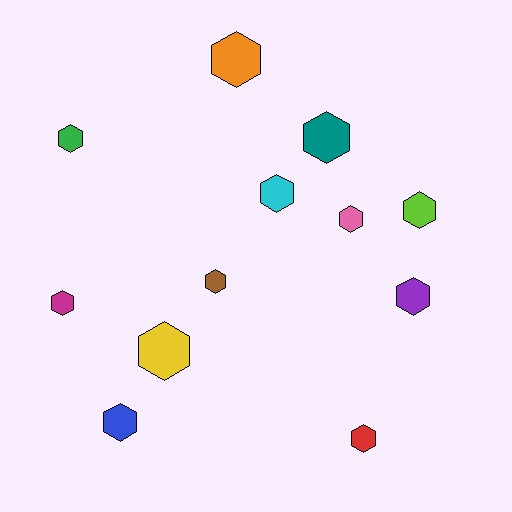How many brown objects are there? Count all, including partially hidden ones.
There is 1 brown object.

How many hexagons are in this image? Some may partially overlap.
There are 12 hexagons.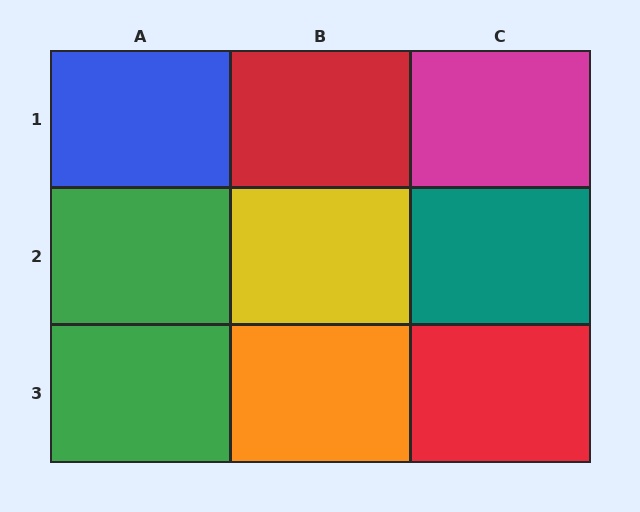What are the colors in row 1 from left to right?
Blue, red, magenta.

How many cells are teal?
1 cell is teal.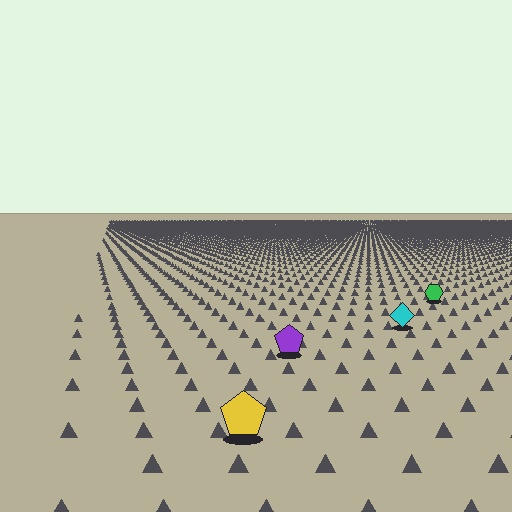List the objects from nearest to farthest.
From nearest to farthest: the yellow pentagon, the purple pentagon, the cyan diamond, the green hexagon.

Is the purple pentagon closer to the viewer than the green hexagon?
Yes. The purple pentagon is closer — you can tell from the texture gradient: the ground texture is coarser near it.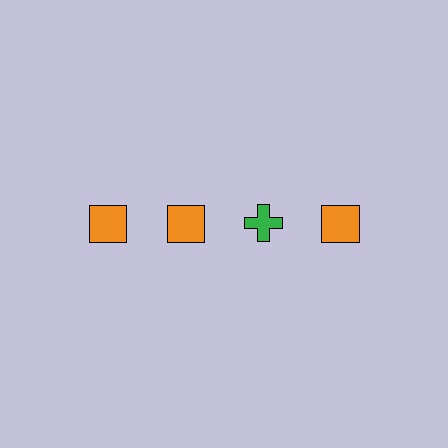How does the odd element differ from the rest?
It differs in both color (green instead of orange) and shape (cross instead of square).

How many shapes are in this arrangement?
There are 4 shapes arranged in a grid pattern.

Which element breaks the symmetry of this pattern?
The green cross in the top row, center column breaks the symmetry. All other shapes are orange squares.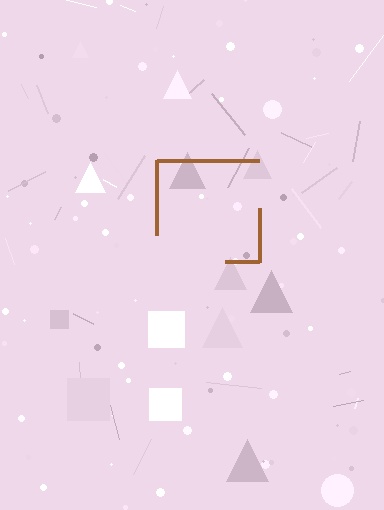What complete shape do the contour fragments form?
The contour fragments form a square.